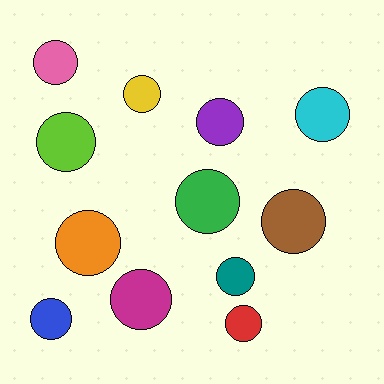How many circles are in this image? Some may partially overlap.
There are 12 circles.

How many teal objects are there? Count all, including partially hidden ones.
There is 1 teal object.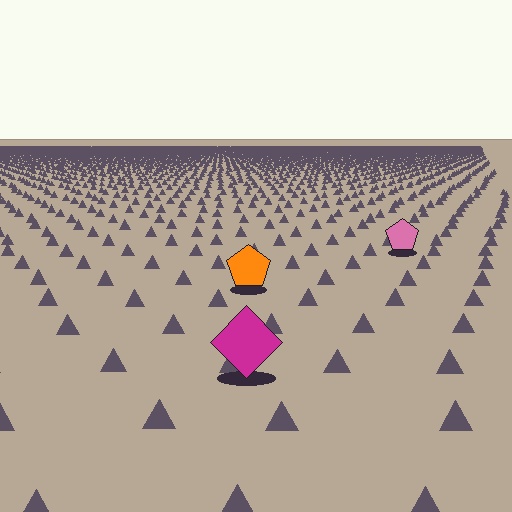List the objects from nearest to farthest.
From nearest to farthest: the magenta diamond, the orange pentagon, the pink pentagon.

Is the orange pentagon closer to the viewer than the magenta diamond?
No. The magenta diamond is closer — you can tell from the texture gradient: the ground texture is coarser near it.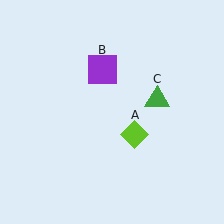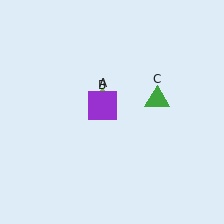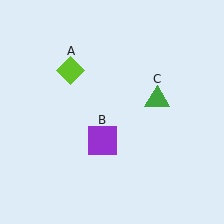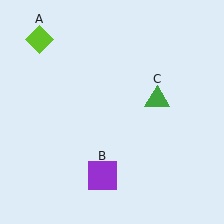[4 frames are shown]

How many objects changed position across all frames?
2 objects changed position: lime diamond (object A), purple square (object B).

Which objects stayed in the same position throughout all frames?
Green triangle (object C) remained stationary.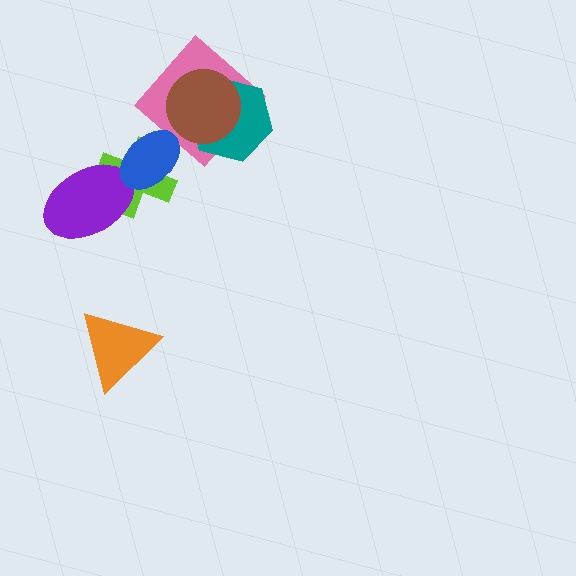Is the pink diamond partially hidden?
Yes, it is partially covered by another shape.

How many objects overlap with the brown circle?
2 objects overlap with the brown circle.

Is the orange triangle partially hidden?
No, no other shape covers it.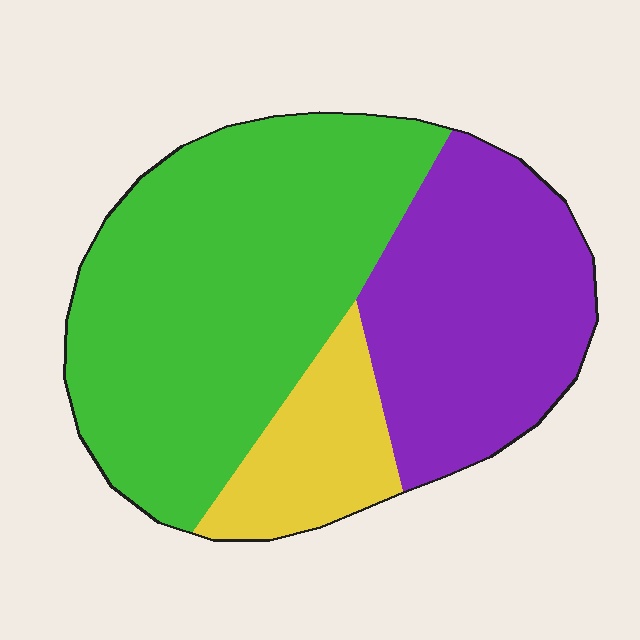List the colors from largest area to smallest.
From largest to smallest: green, purple, yellow.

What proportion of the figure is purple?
Purple covers around 35% of the figure.